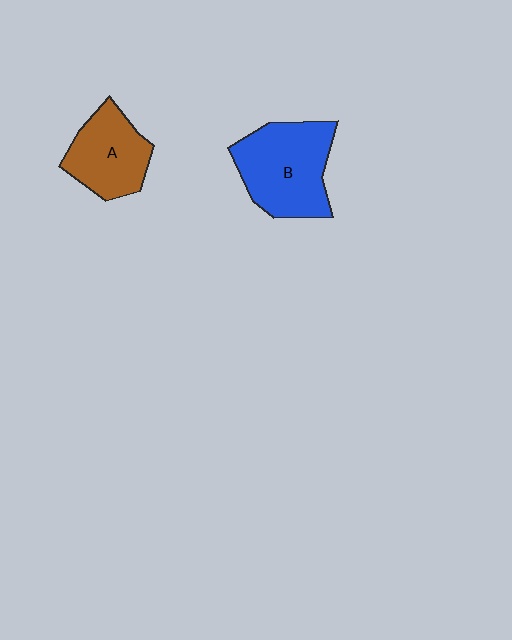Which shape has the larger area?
Shape B (blue).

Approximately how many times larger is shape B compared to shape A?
Approximately 1.4 times.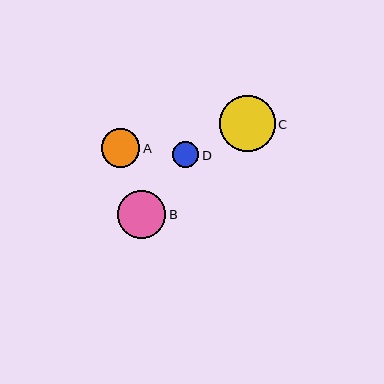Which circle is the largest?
Circle C is the largest with a size of approximately 56 pixels.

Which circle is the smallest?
Circle D is the smallest with a size of approximately 26 pixels.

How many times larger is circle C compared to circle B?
Circle C is approximately 1.2 times the size of circle B.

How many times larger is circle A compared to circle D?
Circle A is approximately 1.5 times the size of circle D.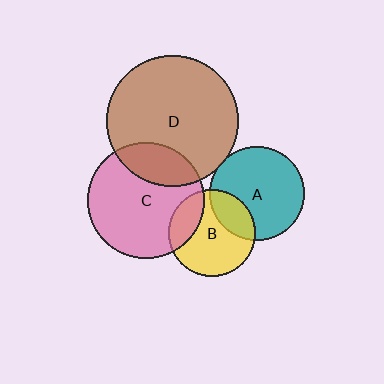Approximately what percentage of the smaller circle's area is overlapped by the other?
Approximately 25%.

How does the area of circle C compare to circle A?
Approximately 1.5 times.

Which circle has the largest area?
Circle D (brown).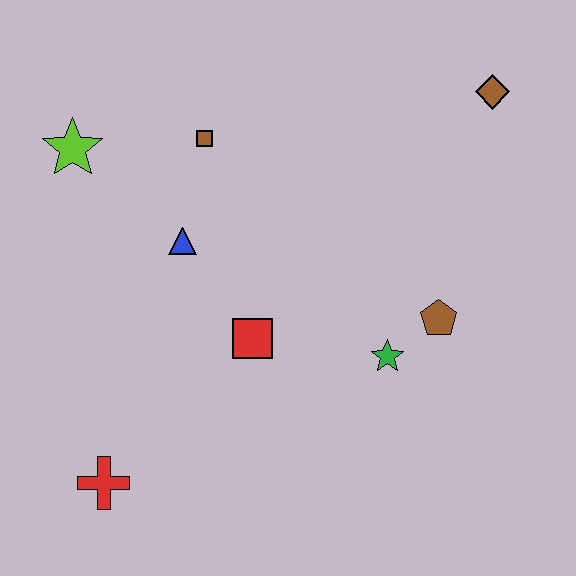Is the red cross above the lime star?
No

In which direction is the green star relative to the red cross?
The green star is to the right of the red cross.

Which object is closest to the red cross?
The red square is closest to the red cross.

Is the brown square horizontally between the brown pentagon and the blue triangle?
Yes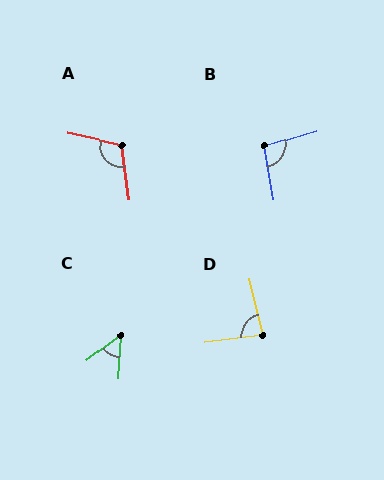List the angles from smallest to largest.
C (49°), D (84°), B (96°), A (109°).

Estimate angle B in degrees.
Approximately 96 degrees.